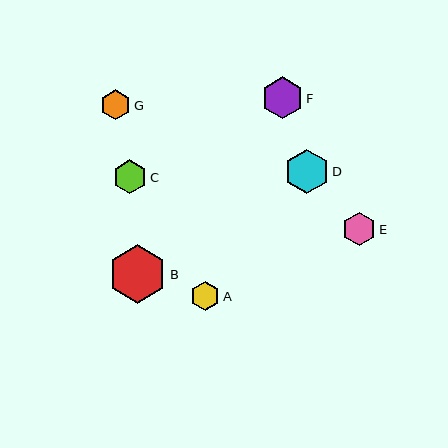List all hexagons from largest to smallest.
From largest to smallest: B, D, F, C, E, G, A.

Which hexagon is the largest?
Hexagon B is the largest with a size of approximately 59 pixels.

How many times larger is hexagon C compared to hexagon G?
Hexagon C is approximately 1.1 times the size of hexagon G.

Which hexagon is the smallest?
Hexagon A is the smallest with a size of approximately 29 pixels.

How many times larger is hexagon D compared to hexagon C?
Hexagon D is approximately 1.3 times the size of hexagon C.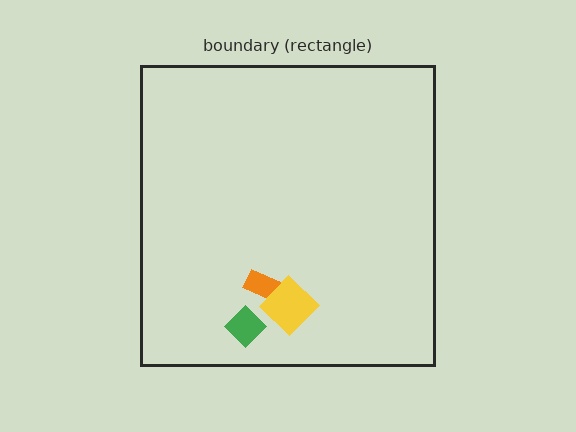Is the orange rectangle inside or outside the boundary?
Inside.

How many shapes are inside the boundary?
3 inside, 0 outside.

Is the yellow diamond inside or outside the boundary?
Inside.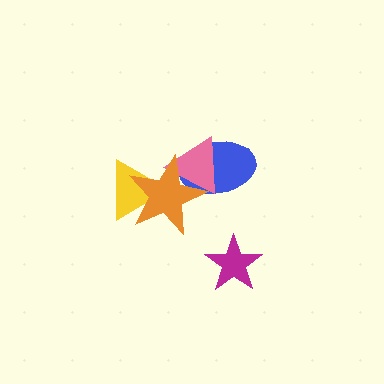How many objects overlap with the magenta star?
0 objects overlap with the magenta star.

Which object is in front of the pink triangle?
The orange star is in front of the pink triangle.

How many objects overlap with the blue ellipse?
2 objects overlap with the blue ellipse.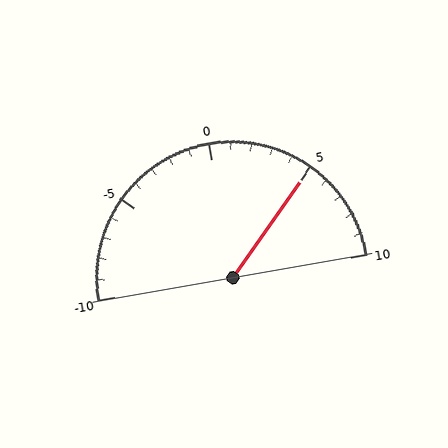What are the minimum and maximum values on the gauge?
The gauge ranges from -10 to 10.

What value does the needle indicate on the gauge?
The needle indicates approximately 5.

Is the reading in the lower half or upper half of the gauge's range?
The reading is in the upper half of the range (-10 to 10).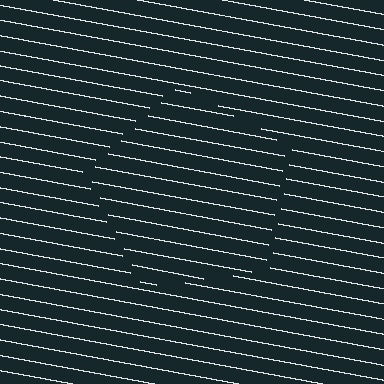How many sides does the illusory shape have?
5 sides — the line-ends trace a pentagon.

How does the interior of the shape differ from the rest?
The interior of the shape contains the same grating, shifted by half a period — the contour is defined by the phase discontinuity where line-ends from the inner and outer gratings abut.